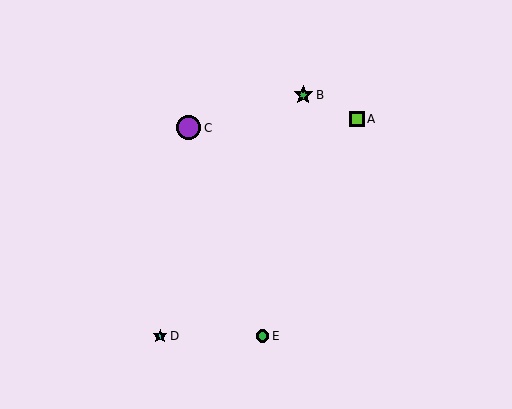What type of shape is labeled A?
Shape A is a lime square.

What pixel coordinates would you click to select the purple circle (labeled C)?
Click at (189, 128) to select the purple circle C.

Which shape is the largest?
The purple circle (labeled C) is the largest.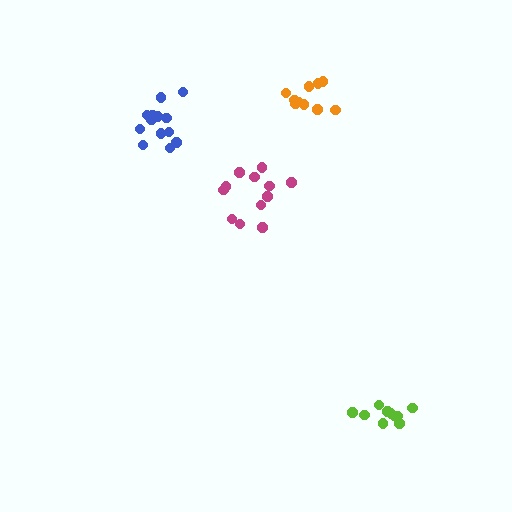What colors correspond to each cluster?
The clusters are colored: orange, magenta, lime, blue.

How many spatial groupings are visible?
There are 4 spatial groupings.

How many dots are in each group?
Group 1: 10 dots, Group 2: 12 dots, Group 3: 10 dots, Group 4: 13 dots (45 total).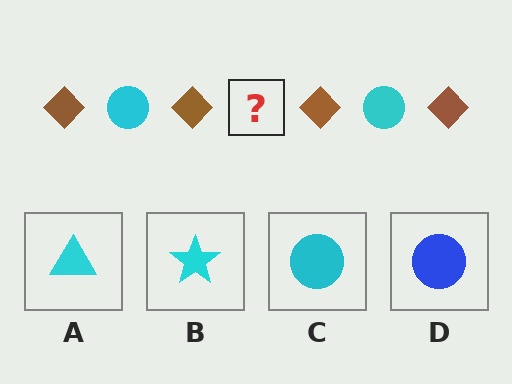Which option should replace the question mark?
Option C.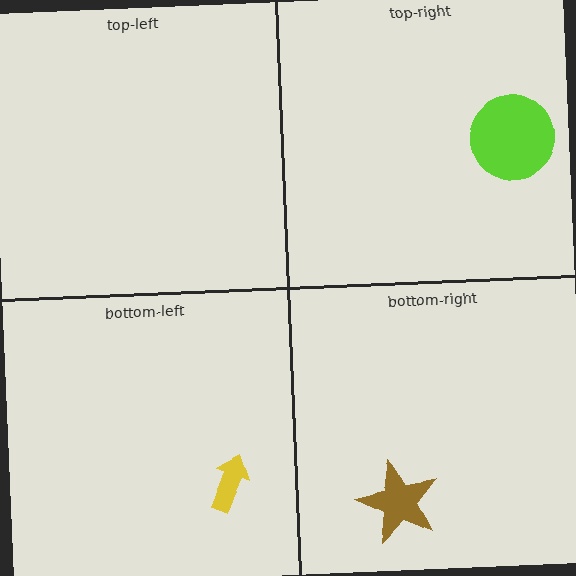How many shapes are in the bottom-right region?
1.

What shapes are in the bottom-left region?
The yellow arrow.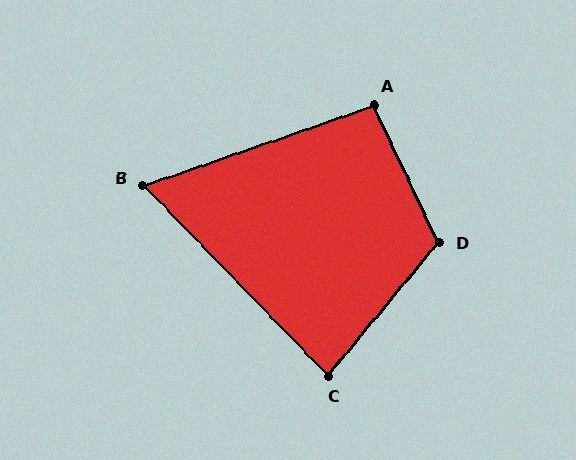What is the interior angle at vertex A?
Approximately 96 degrees (obtuse).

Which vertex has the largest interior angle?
D, at approximately 115 degrees.